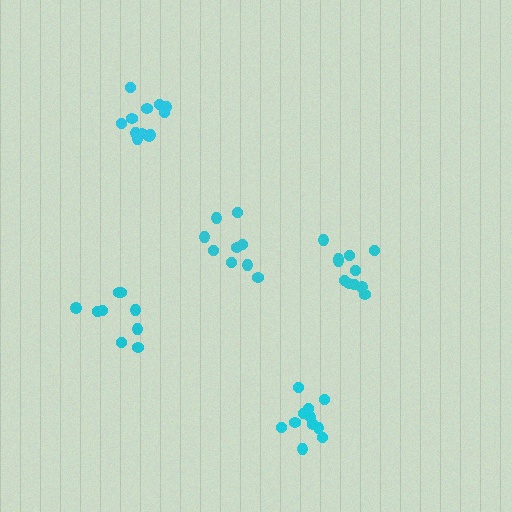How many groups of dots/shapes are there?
There are 5 groups.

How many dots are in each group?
Group 1: 13 dots, Group 2: 12 dots, Group 3: 11 dots, Group 4: 9 dots, Group 5: 9 dots (54 total).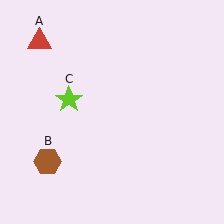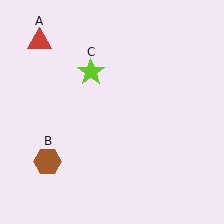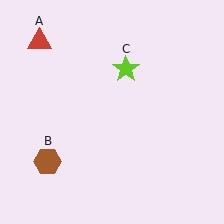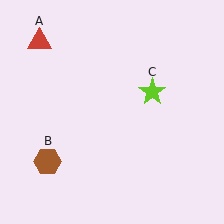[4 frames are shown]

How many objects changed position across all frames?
1 object changed position: lime star (object C).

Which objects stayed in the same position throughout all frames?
Red triangle (object A) and brown hexagon (object B) remained stationary.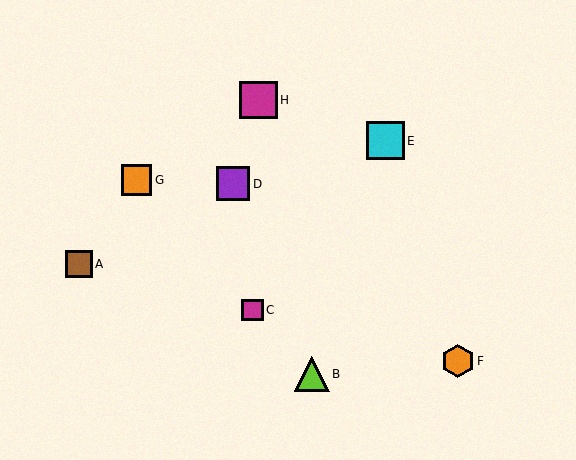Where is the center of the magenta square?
The center of the magenta square is at (258, 100).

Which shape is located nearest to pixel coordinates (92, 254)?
The brown square (labeled A) at (79, 264) is nearest to that location.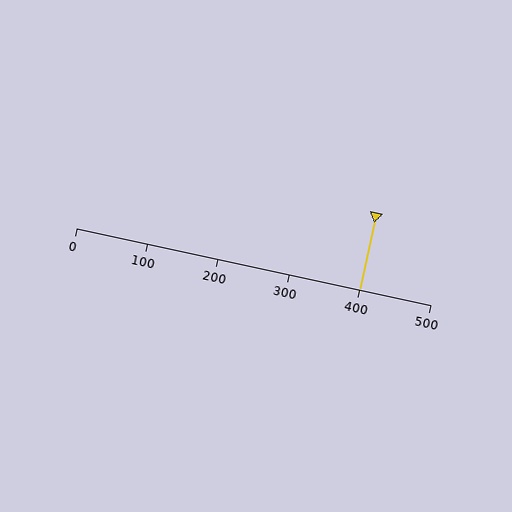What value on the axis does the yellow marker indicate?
The marker indicates approximately 400.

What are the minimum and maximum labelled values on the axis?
The axis runs from 0 to 500.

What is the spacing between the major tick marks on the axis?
The major ticks are spaced 100 apart.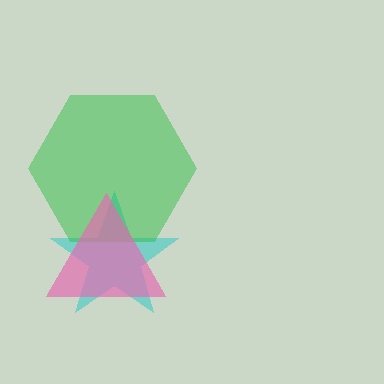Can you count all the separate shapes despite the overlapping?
Yes, there are 3 separate shapes.